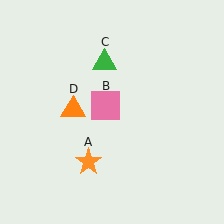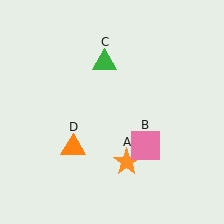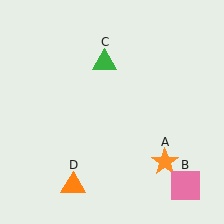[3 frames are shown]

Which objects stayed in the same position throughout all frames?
Green triangle (object C) remained stationary.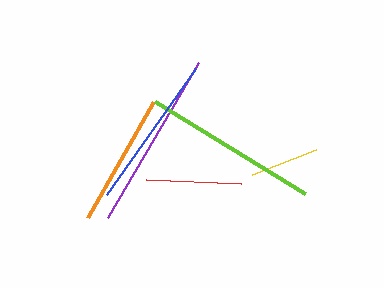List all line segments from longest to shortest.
From longest to shortest: purple, lime, blue, orange, red, yellow.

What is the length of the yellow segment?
The yellow segment is approximately 69 pixels long.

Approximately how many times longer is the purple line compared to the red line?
The purple line is approximately 1.9 times the length of the red line.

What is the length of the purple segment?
The purple segment is approximately 179 pixels long.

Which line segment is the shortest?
The yellow line is the shortest at approximately 69 pixels.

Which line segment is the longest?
The purple line is the longest at approximately 179 pixels.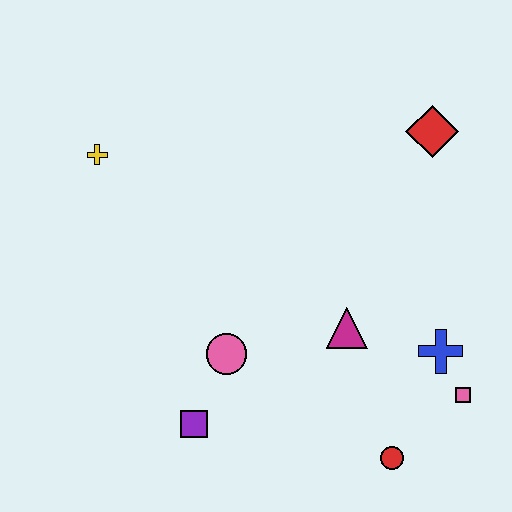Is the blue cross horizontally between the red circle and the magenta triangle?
No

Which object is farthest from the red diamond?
The purple square is farthest from the red diamond.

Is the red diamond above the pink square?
Yes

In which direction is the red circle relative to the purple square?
The red circle is to the right of the purple square.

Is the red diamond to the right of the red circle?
Yes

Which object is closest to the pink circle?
The purple square is closest to the pink circle.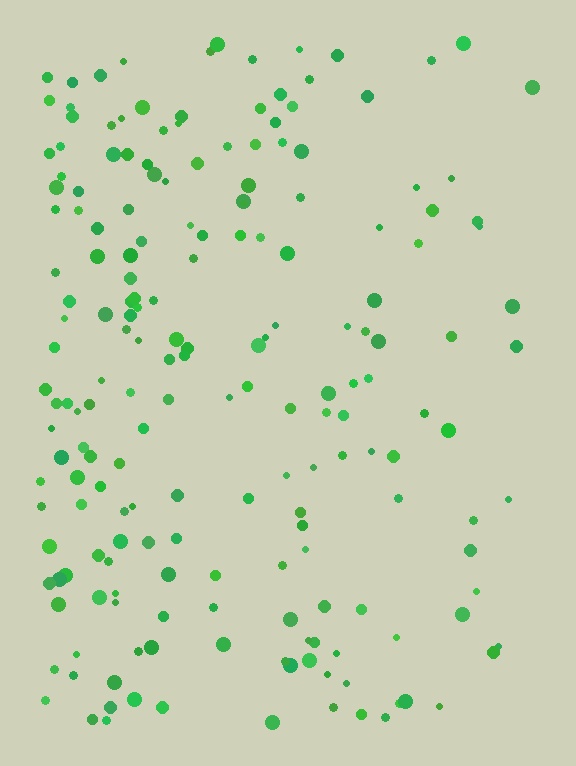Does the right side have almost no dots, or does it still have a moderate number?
Still a moderate number, just noticeably fewer than the left.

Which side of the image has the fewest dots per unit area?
The right.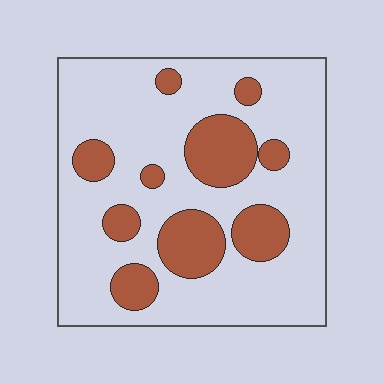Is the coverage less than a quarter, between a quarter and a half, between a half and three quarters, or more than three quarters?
Less than a quarter.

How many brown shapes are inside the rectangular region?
10.